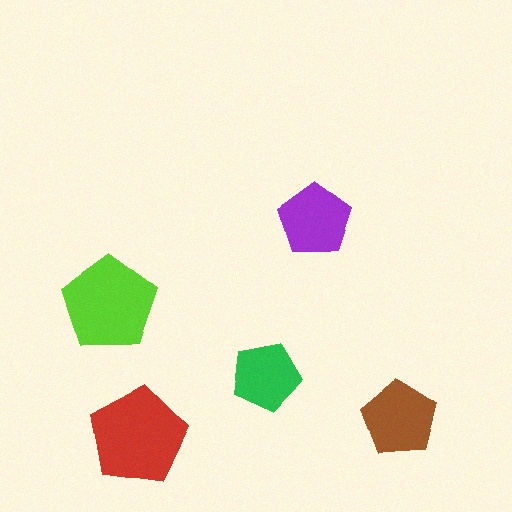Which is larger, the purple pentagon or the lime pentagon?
The lime one.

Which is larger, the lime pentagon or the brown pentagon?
The lime one.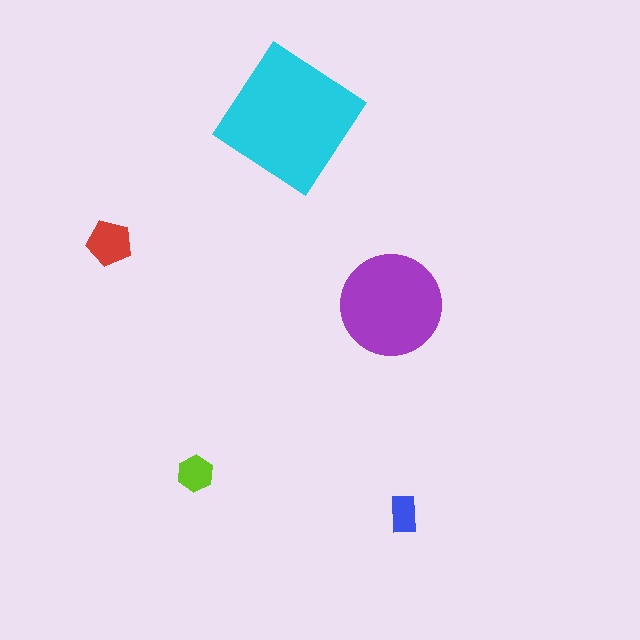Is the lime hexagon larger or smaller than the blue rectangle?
Larger.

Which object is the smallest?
The blue rectangle.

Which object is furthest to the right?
The blue rectangle is rightmost.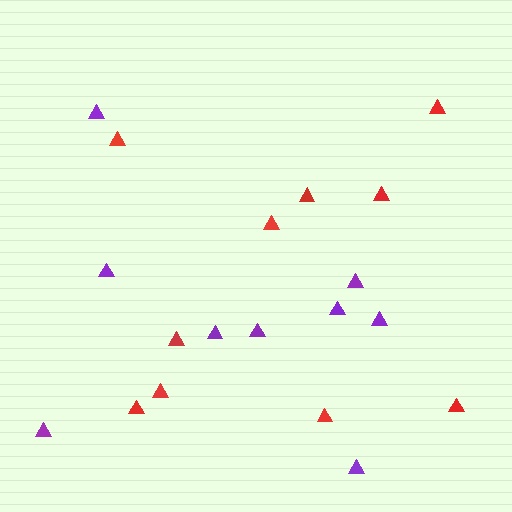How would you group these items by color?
There are 2 groups: one group of purple triangles (9) and one group of red triangles (10).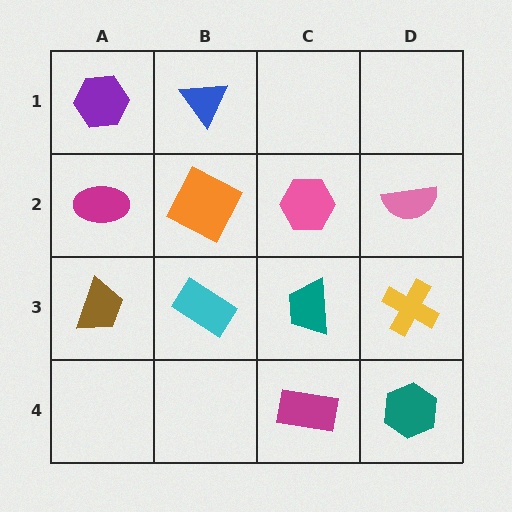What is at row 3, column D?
A yellow cross.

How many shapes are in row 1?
2 shapes.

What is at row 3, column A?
A brown trapezoid.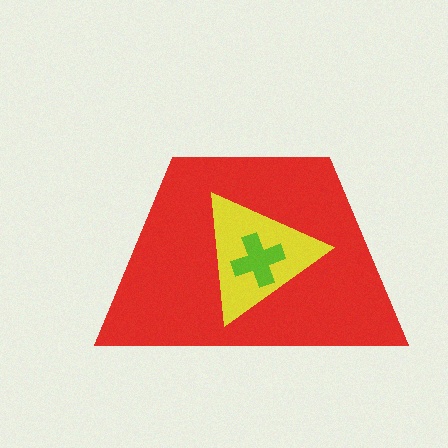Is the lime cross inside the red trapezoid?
Yes.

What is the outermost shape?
The red trapezoid.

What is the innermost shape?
The lime cross.